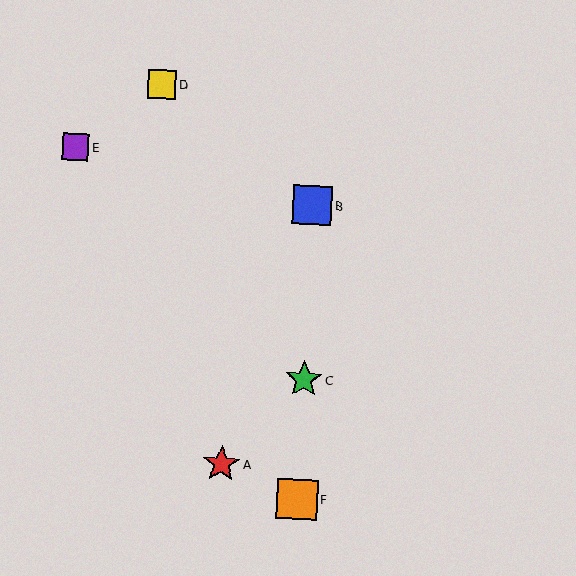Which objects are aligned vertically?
Objects B, C, F are aligned vertically.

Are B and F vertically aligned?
Yes, both are at x≈312.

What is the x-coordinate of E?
Object E is at x≈76.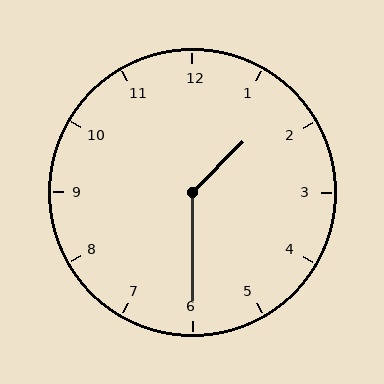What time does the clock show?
1:30.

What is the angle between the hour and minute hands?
Approximately 135 degrees.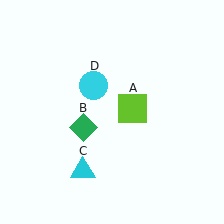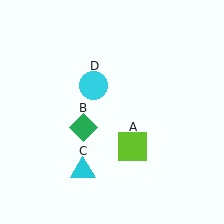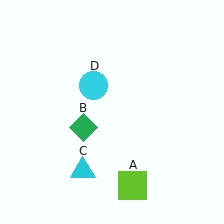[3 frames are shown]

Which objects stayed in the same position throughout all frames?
Green diamond (object B) and cyan triangle (object C) and cyan circle (object D) remained stationary.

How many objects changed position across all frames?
1 object changed position: lime square (object A).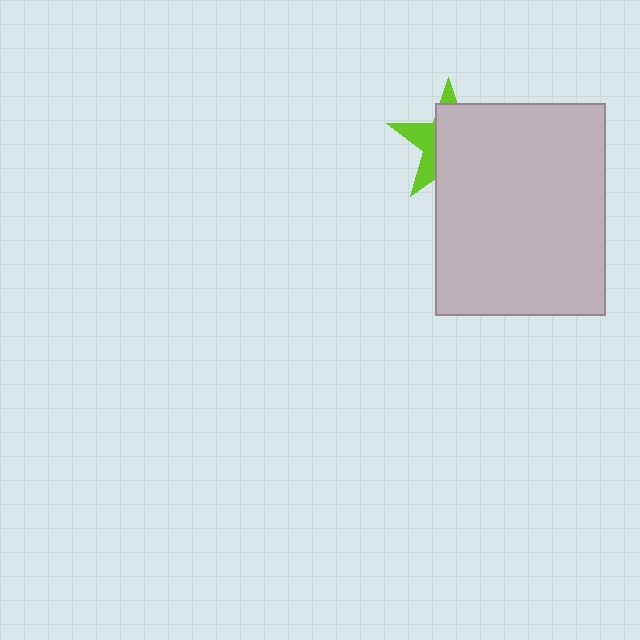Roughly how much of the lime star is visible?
A small part of it is visible (roughly 35%).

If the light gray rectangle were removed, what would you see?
You would see the complete lime star.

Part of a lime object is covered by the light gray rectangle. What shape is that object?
It is a star.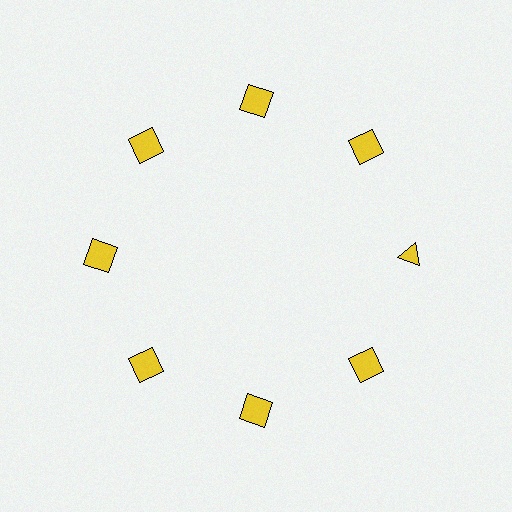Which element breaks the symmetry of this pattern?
The yellow triangle at roughly the 3 o'clock position breaks the symmetry. All other shapes are yellow squares.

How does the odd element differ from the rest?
It has a different shape: triangle instead of square.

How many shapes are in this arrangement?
There are 8 shapes arranged in a ring pattern.